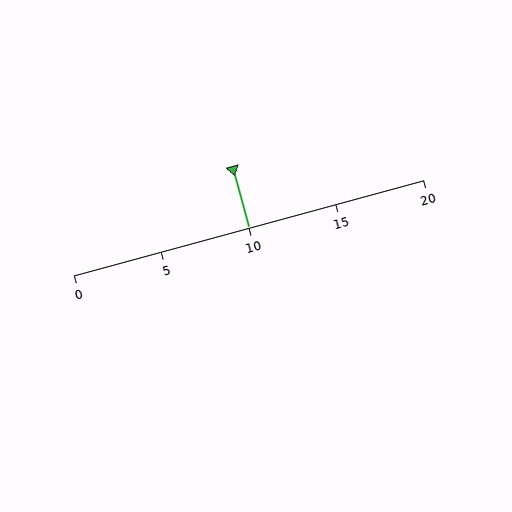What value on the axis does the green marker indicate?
The marker indicates approximately 10.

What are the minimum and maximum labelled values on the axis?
The axis runs from 0 to 20.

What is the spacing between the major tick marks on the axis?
The major ticks are spaced 5 apart.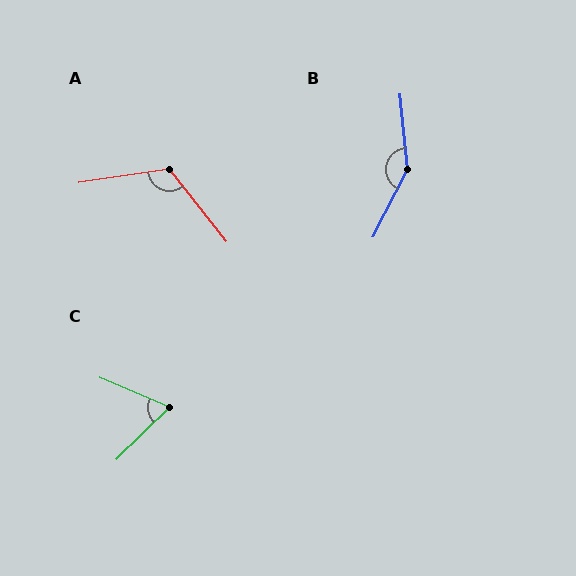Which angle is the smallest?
C, at approximately 67 degrees.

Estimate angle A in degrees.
Approximately 120 degrees.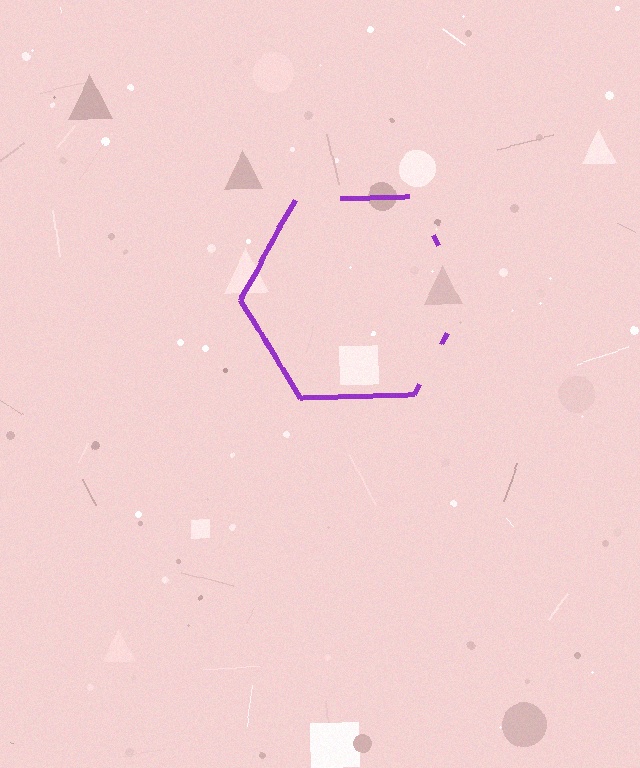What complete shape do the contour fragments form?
The contour fragments form a hexagon.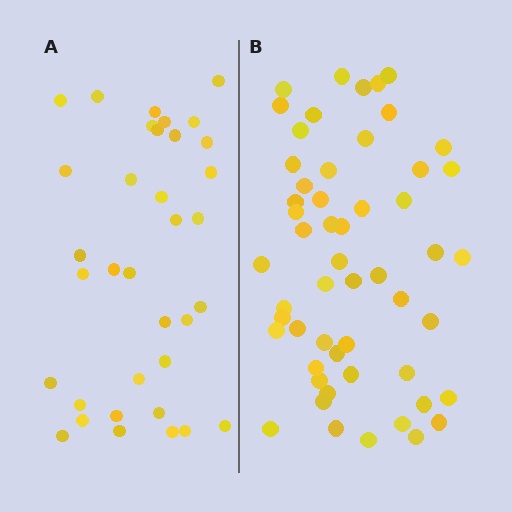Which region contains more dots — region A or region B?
Region B (the right region) has more dots.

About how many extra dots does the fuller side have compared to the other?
Region B has approximately 20 more dots than region A.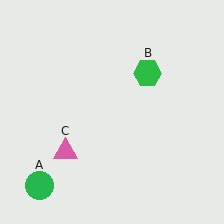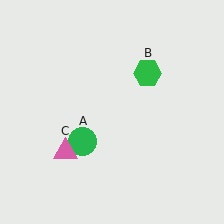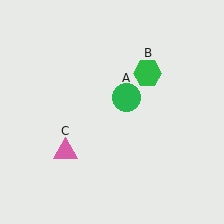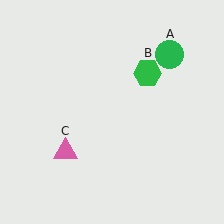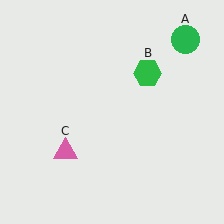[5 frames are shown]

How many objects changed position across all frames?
1 object changed position: green circle (object A).